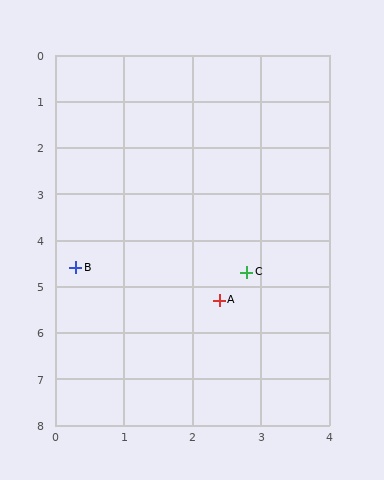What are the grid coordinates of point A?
Point A is at approximately (2.4, 5.3).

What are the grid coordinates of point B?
Point B is at approximately (0.3, 4.6).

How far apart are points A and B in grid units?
Points A and B are about 2.2 grid units apart.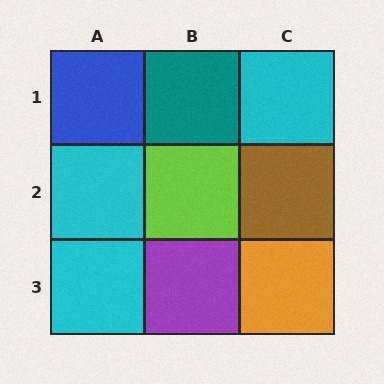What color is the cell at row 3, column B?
Purple.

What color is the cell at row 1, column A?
Blue.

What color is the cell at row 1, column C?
Cyan.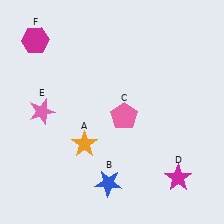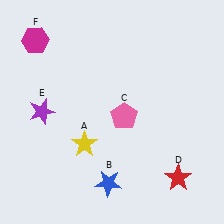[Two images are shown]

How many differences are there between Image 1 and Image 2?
There are 3 differences between the two images.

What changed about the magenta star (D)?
In Image 1, D is magenta. In Image 2, it changed to red.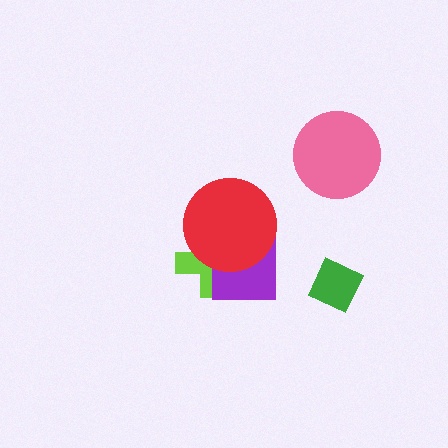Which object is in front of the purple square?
The red circle is in front of the purple square.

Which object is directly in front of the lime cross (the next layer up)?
The purple square is directly in front of the lime cross.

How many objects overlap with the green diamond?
0 objects overlap with the green diamond.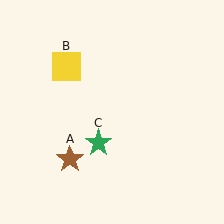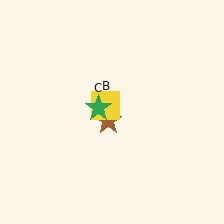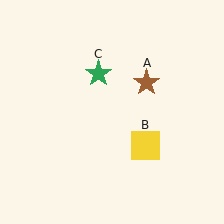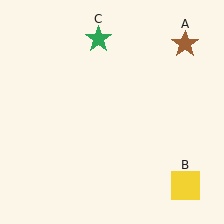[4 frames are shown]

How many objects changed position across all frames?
3 objects changed position: brown star (object A), yellow square (object B), green star (object C).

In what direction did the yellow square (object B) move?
The yellow square (object B) moved down and to the right.